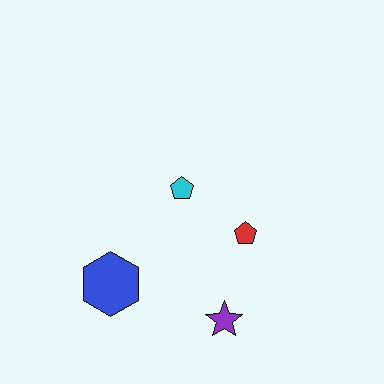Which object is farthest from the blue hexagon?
The red pentagon is farthest from the blue hexagon.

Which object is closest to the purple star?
The red pentagon is closest to the purple star.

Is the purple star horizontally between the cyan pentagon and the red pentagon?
Yes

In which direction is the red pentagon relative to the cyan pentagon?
The red pentagon is to the right of the cyan pentagon.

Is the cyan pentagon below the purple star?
No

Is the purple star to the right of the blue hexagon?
Yes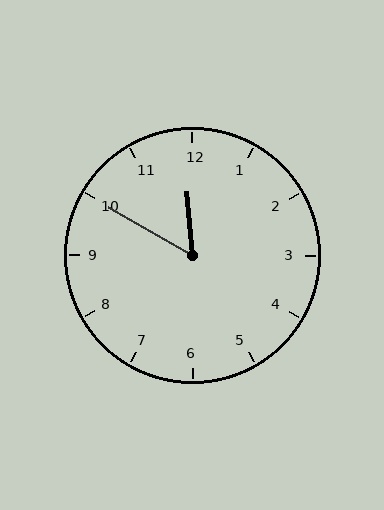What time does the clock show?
11:50.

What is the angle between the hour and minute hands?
Approximately 55 degrees.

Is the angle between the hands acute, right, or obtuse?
It is acute.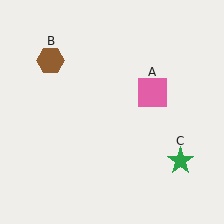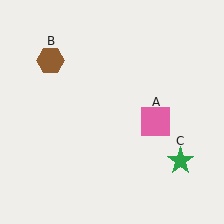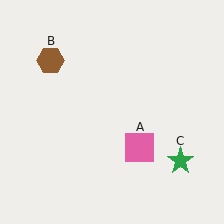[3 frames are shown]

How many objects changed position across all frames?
1 object changed position: pink square (object A).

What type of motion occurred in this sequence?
The pink square (object A) rotated clockwise around the center of the scene.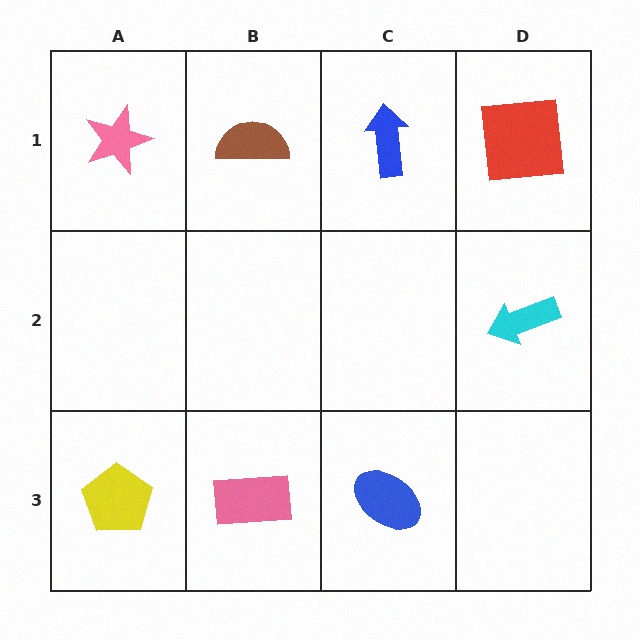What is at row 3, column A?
A yellow pentagon.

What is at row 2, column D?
A cyan arrow.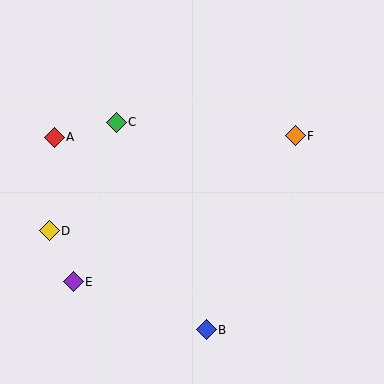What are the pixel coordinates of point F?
Point F is at (295, 136).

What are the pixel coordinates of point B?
Point B is at (206, 330).